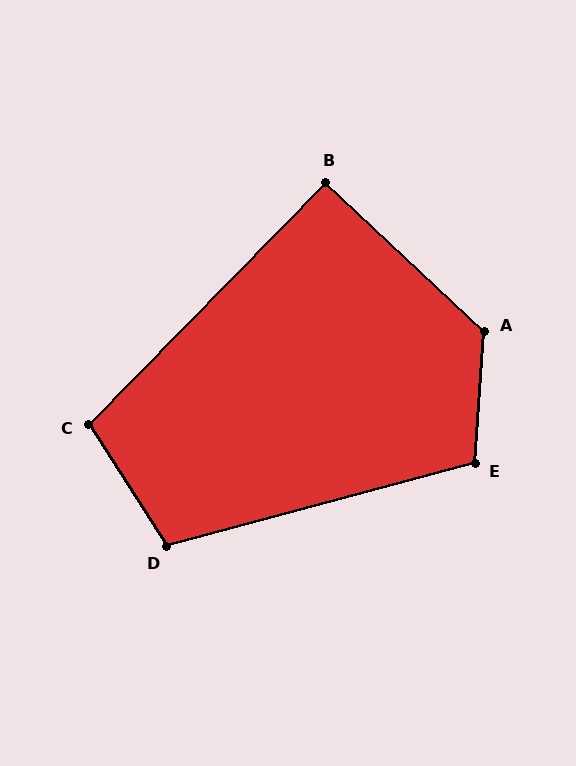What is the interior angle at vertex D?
Approximately 108 degrees (obtuse).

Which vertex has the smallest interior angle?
B, at approximately 91 degrees.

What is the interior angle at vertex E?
Approximately 109 degrees (obtuse).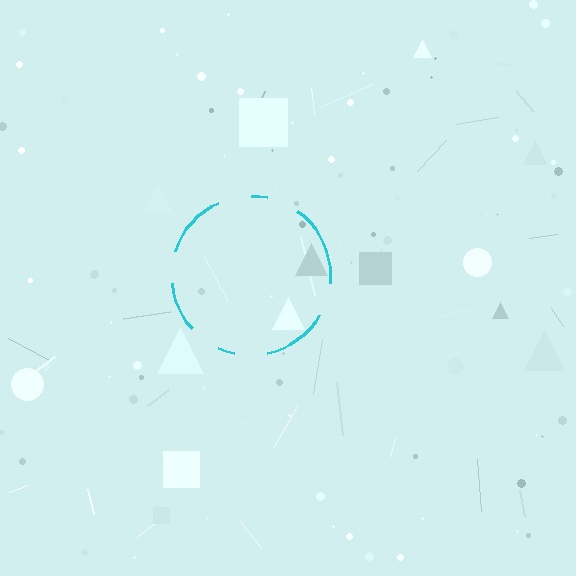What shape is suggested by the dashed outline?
The dashed outline suggests a circle.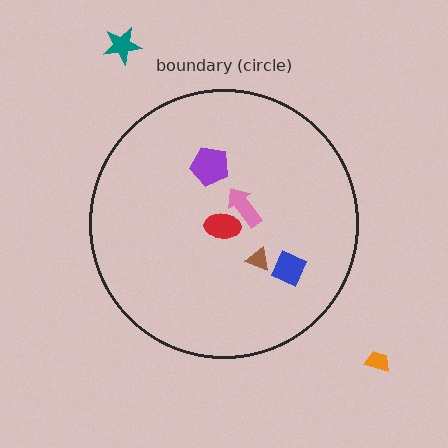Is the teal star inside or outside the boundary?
Outside.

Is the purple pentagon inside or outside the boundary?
Inside.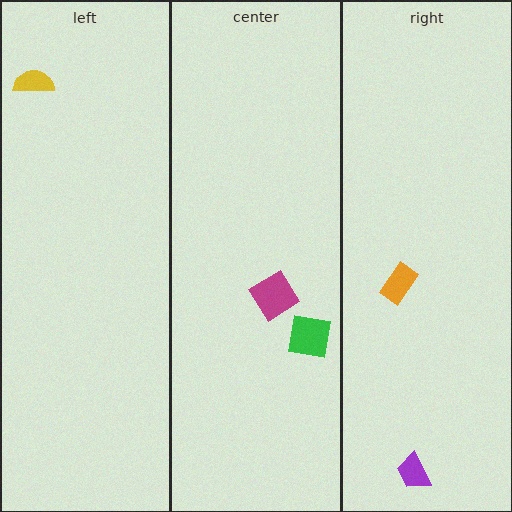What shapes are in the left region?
The yellow semicircle.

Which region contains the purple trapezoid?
The right region.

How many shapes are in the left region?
1.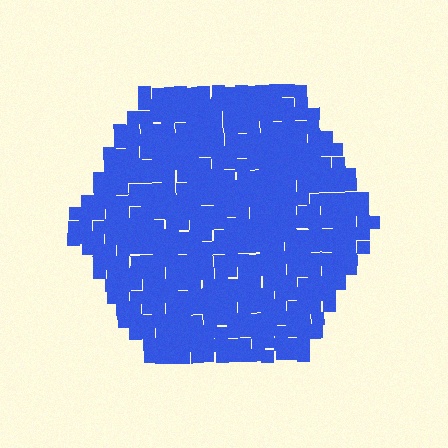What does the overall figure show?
The overall figure shows a hexagon.